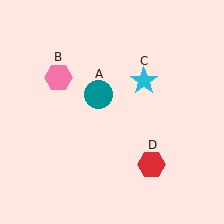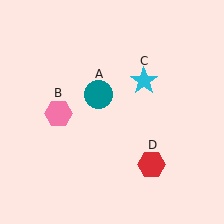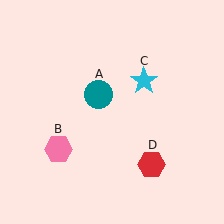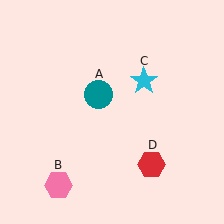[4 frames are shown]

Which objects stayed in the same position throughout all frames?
Teal circle (object A) and cyan star (object C) and red hexagon (object D) remained stationary.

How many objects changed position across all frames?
1 object changed position: pink hexagon (object B).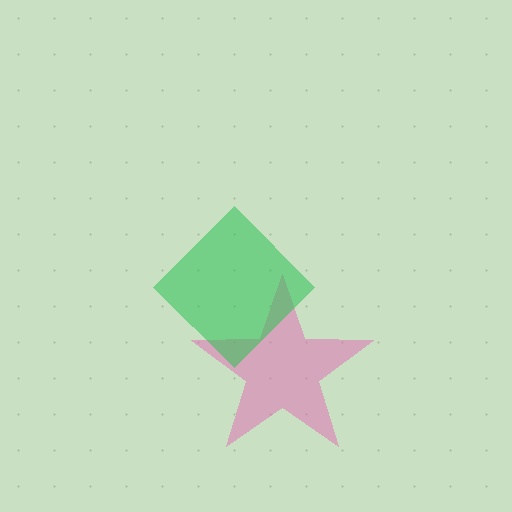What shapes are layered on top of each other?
The layered shapes are: a pink star, a green diamond.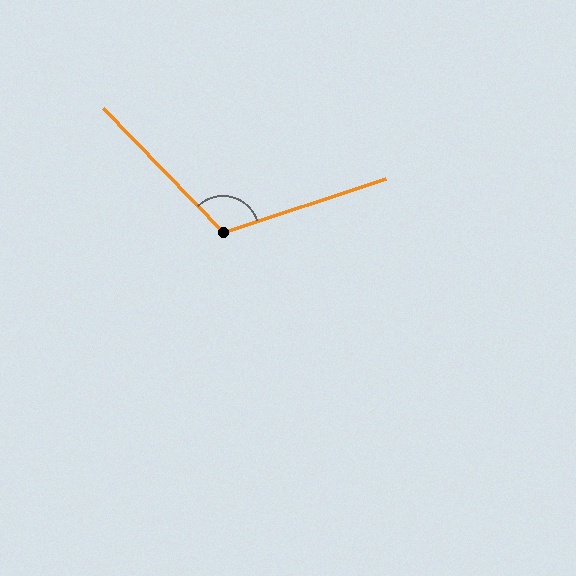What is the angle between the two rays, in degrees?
Approximately 116 degrees.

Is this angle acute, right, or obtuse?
It is obtuse.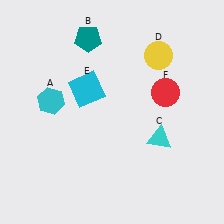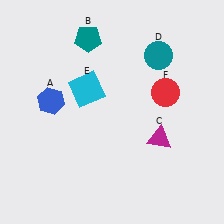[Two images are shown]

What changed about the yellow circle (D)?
In Image 1, D is yellow. In Image 2, it changed to teal.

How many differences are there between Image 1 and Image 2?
There are 3 differences between the two images.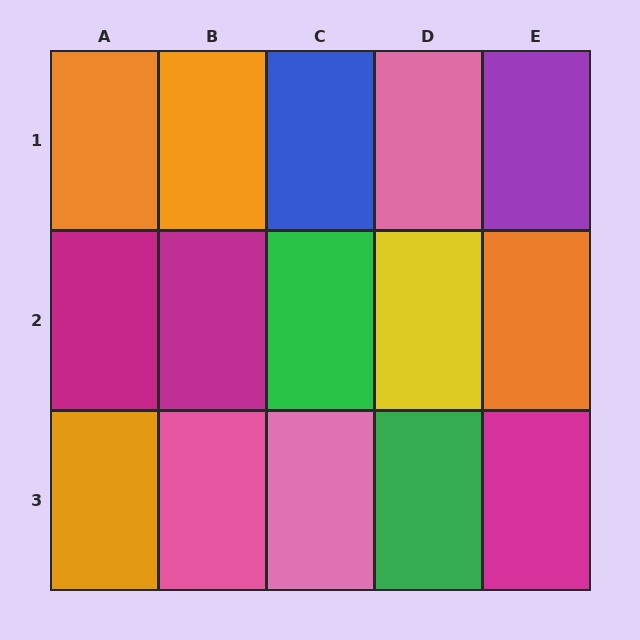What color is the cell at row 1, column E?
Purple.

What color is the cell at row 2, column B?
Magenta.